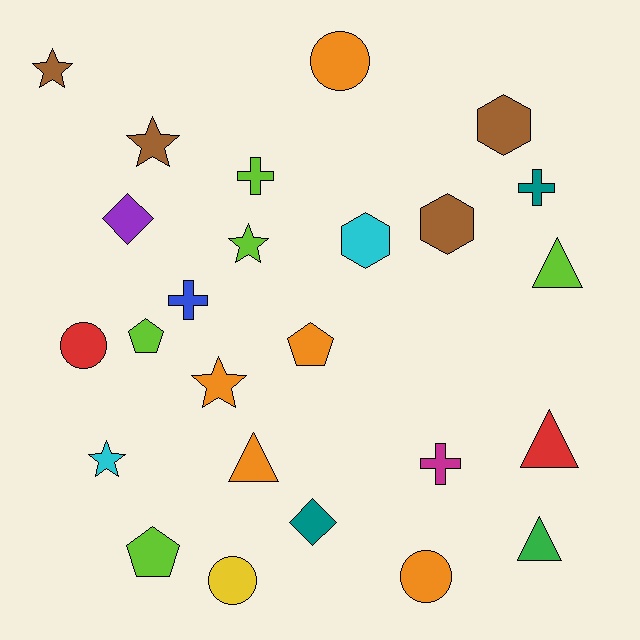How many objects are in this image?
There are 25 objects.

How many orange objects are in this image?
There are 5 orange objects.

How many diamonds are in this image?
There are 2 diamonds.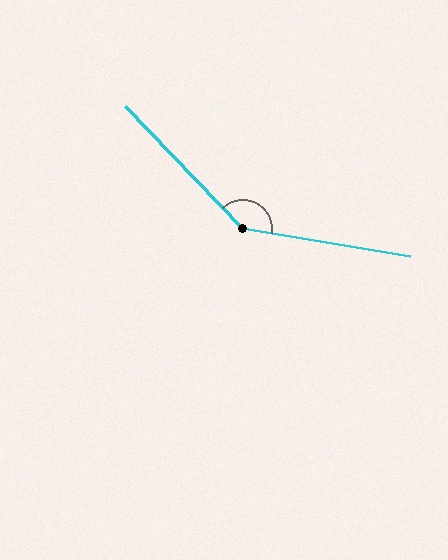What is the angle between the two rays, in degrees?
Approximately 143 degrees.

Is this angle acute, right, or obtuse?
It is obtuse.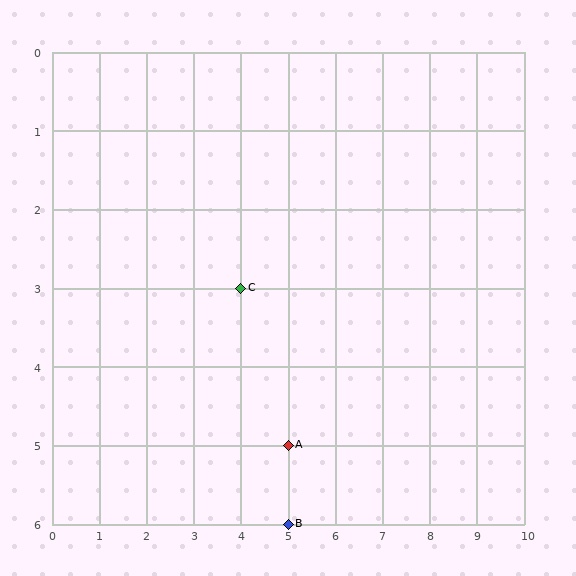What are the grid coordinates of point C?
Point C is at grid coordinates (4, 3).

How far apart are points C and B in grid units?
Points C and B are 1 column and 3 rows apart (about 3.2 grid units diagonally).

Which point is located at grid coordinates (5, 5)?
Point A is at (5, 5).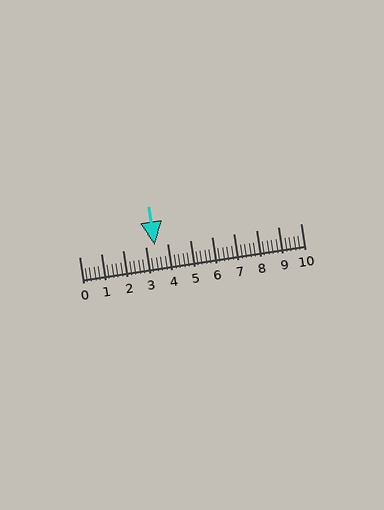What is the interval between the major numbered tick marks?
The major tick marks are spaced 1 units apart.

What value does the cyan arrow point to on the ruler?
The cyan arrow points to approximately 3.4.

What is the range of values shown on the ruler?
The ruler shows values from 0 to 10.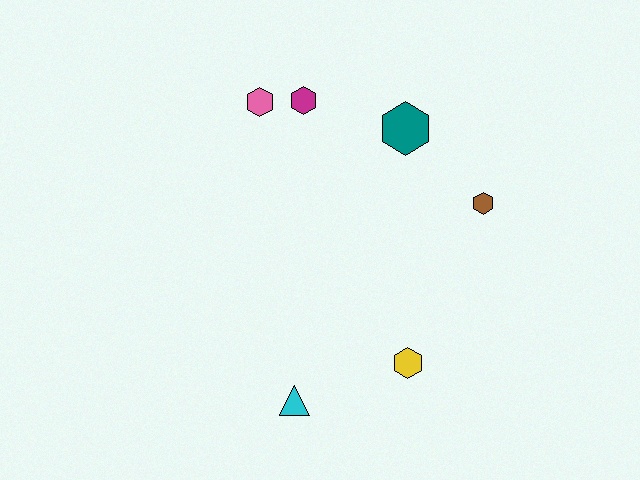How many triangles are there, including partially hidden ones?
There is 1 triangle.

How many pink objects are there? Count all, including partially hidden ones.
There is 1 pink object.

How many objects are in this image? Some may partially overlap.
There are 6 objects.